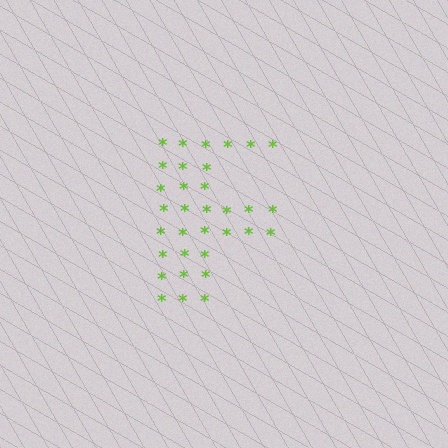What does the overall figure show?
The overall figure shows the letter F.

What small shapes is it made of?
It is made of small asterisks.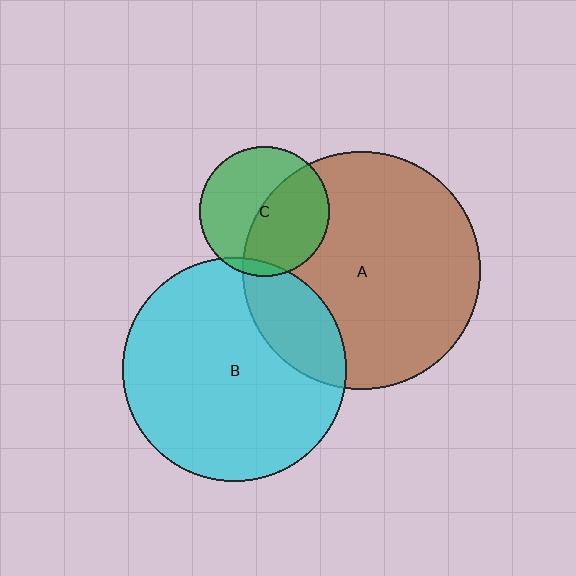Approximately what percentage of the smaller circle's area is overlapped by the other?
Approximately 5%.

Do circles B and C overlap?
Yes.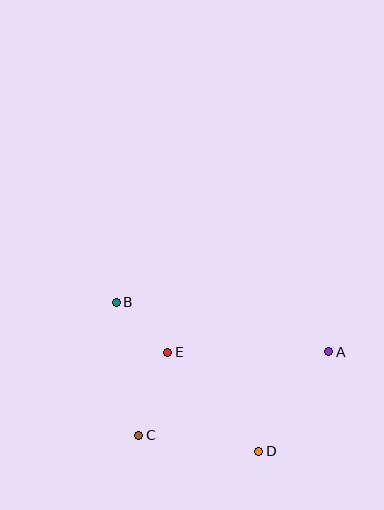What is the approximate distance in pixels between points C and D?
The distance between C and D is approximately 121 pixels.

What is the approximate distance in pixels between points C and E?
The distance between C and E is approximately 88 pixels.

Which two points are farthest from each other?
Points A and B are farthest from each other.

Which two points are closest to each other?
Points B and E are closest to each other.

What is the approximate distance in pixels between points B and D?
The distance between B and D is approximately 206 pixels.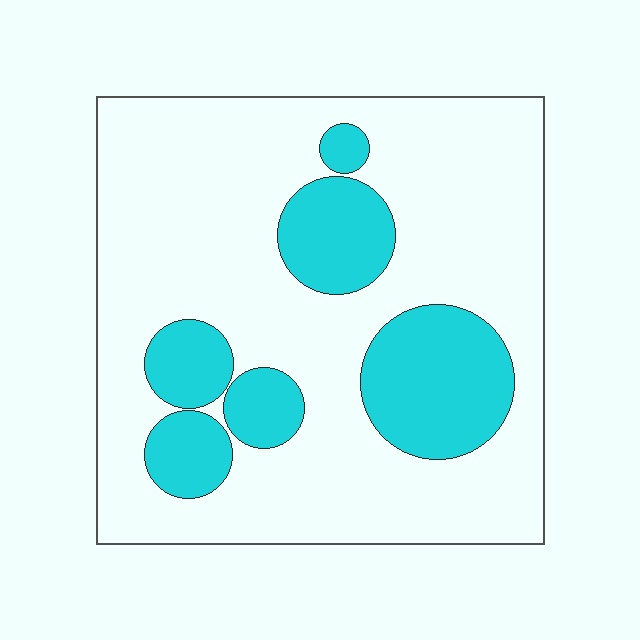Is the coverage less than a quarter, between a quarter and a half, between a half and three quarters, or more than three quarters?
Less than a quarter.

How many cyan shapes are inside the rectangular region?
6.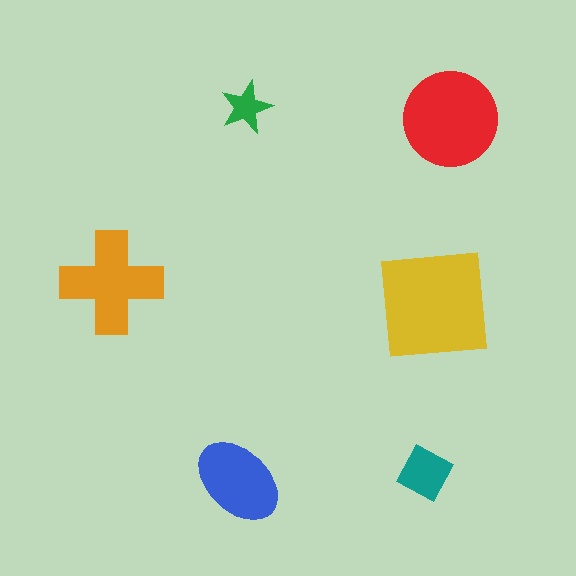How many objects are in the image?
There are 6 objects in the image.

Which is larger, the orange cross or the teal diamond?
The orange cross.